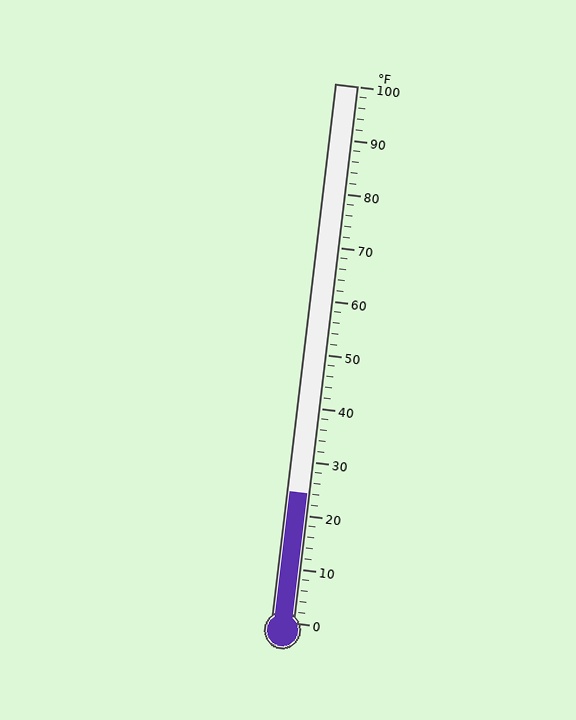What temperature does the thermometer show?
The thermometer shows approximately 24°F.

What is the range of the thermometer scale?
The thermometer scale ranges from 0°F to 100°F.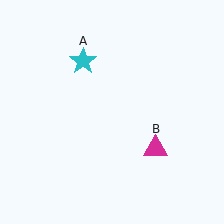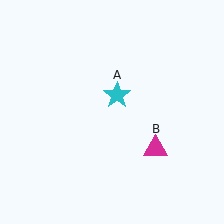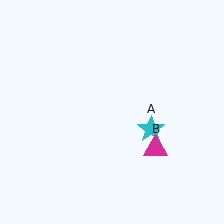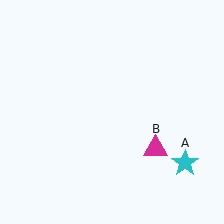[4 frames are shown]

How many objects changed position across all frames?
1 object changed position: cyan star (object A).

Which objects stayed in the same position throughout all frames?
Magenta triangle (object B) remained stationary.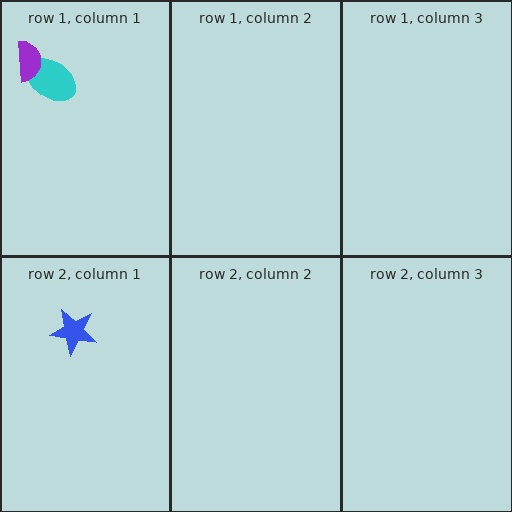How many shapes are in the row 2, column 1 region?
1.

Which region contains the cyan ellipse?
The row 1, column 1 region.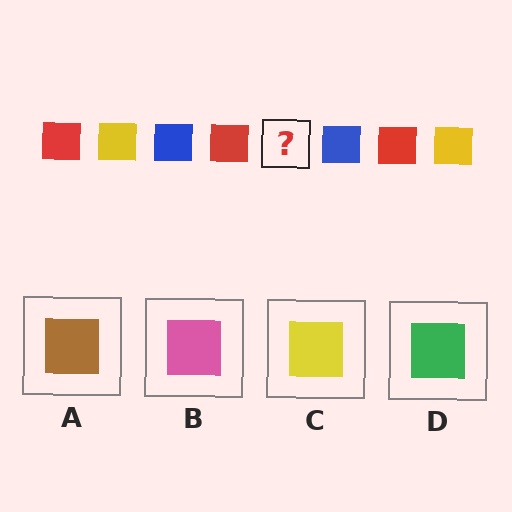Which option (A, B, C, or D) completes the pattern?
C.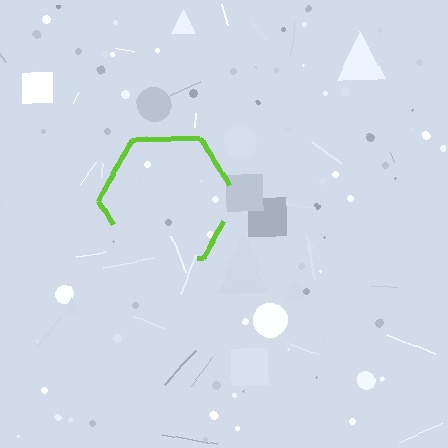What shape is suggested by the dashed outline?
The dashed outline suggests a hexagon.